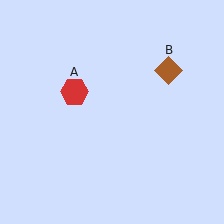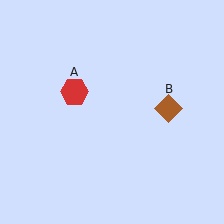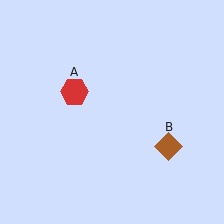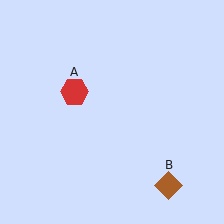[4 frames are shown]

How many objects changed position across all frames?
1 object changed position: brown diamond (object B).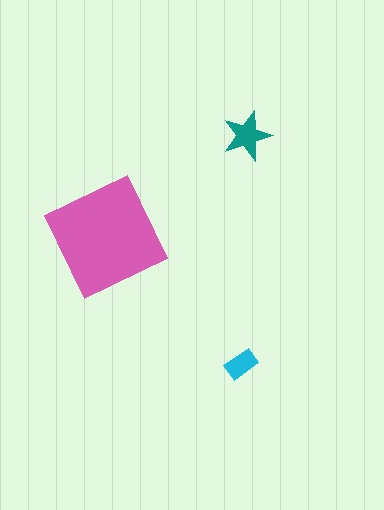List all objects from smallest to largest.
The cyan rectangle, the teal star, the pink square.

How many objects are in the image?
There are 3 objects in the image.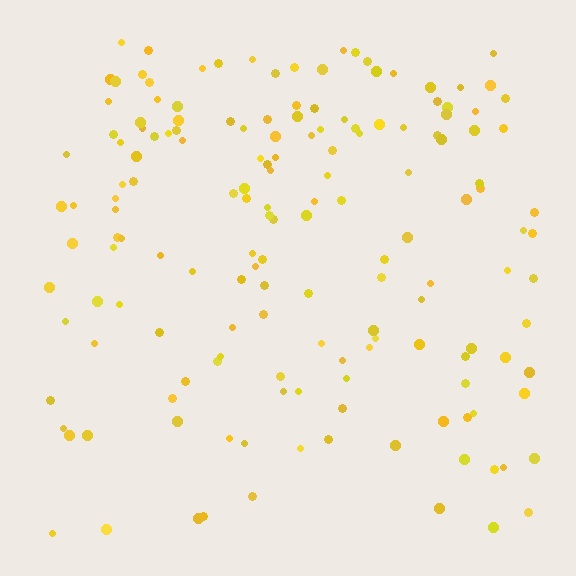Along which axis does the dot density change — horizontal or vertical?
Vertical.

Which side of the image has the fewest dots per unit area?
The bottom.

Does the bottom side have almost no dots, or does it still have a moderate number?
Still a moderate number, just noticeably fewer than the top.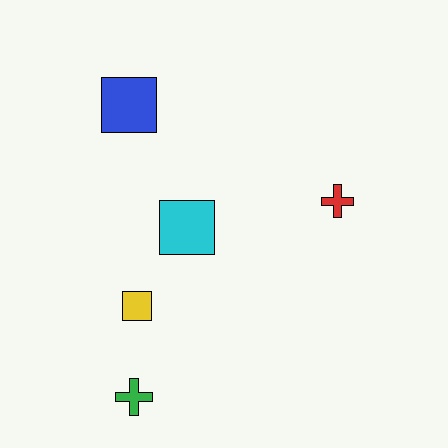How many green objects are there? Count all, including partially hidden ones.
There is 1 green object.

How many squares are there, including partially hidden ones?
There are 3 squares.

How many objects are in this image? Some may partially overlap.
There are 5 objects.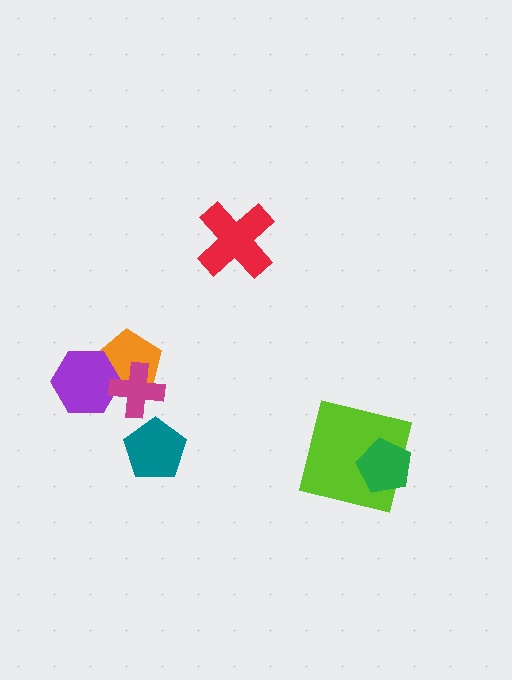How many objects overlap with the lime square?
1 object overlaps with the lime square.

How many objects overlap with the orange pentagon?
2 objects overlap with the orange pentagon.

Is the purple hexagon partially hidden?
Yes, it is partially covered by another shape.